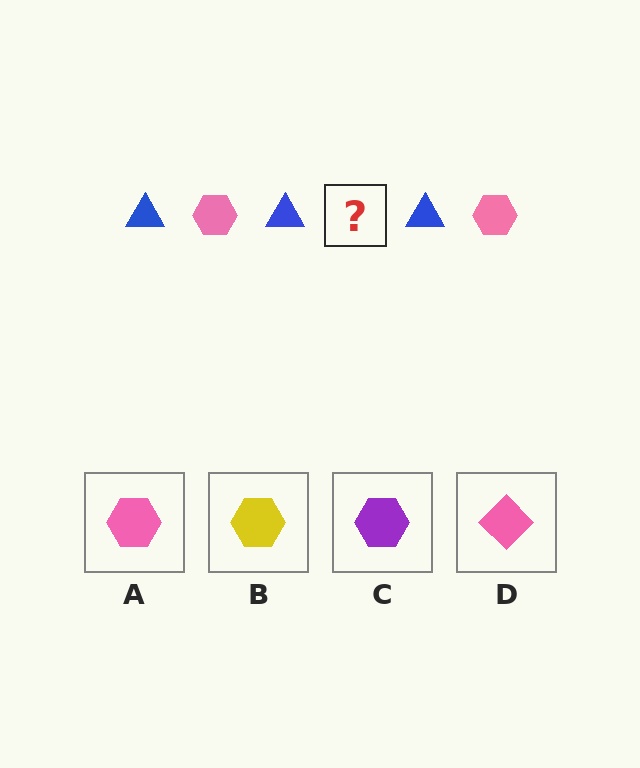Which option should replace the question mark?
Option A.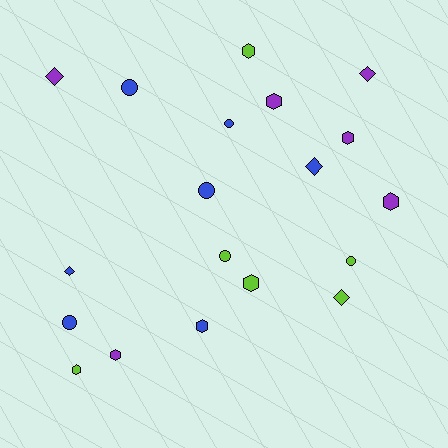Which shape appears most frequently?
Hexagon, with 8 objects.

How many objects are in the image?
There are 19 objects.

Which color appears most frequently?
Blue, with 7 objects.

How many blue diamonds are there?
There are 2 blue diamonds.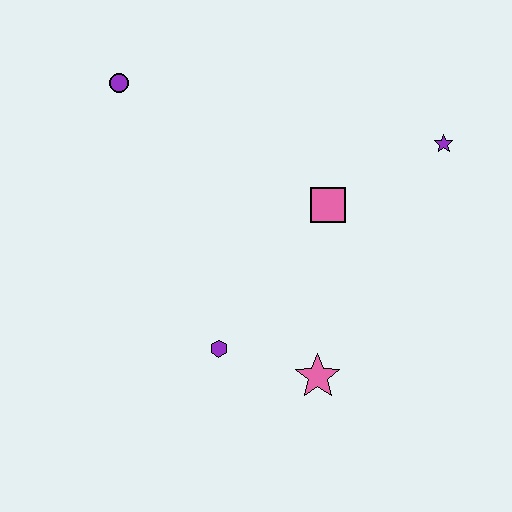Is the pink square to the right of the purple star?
No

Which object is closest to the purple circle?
The pink square is closest to the purple circle.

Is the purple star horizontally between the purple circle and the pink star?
No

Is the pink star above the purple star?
No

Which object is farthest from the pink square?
The purple circle is farthest from the pink square.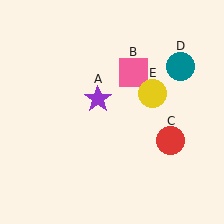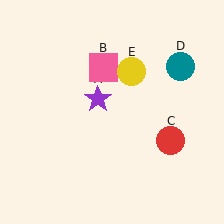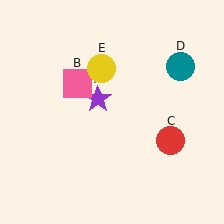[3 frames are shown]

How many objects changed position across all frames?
2 objects changed position: pink square (object B), yellow circle (object E).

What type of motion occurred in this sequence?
The pink square (object B), yellow circle (object E) rotated counterclockwise around the center of the scene.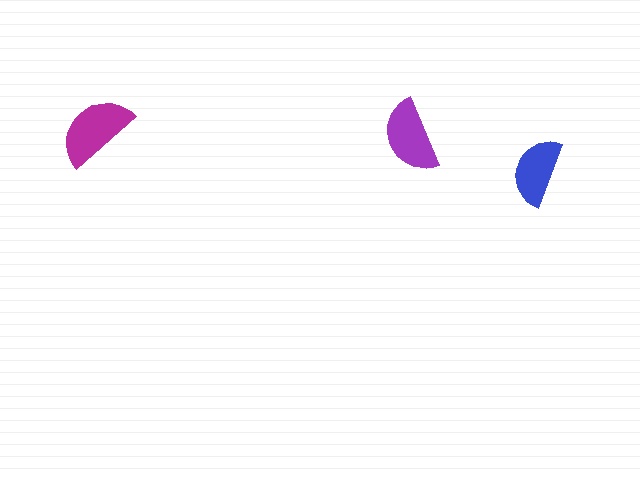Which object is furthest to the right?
The blue semicircle is rightmost.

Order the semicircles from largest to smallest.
the magenta one, the purple one, the blue one.